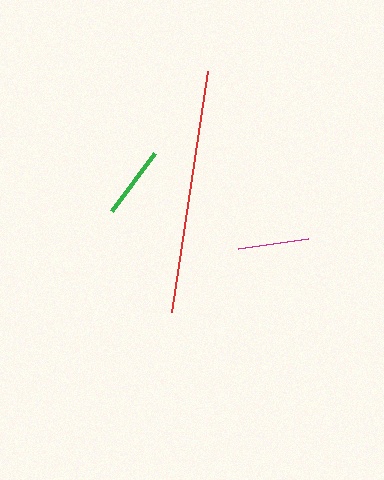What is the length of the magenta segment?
The magenta segment is approximately 70 pixels long.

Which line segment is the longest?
The red line is the longest at approximately 243 pixels.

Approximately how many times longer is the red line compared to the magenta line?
The red line is approximately 3.5 times the length of the magenta line.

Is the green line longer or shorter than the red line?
The red line is longer than the green line.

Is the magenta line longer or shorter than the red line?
The red line is longer than the magenta line.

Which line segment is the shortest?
The magenta line is the shortest at approximately 70 pixels.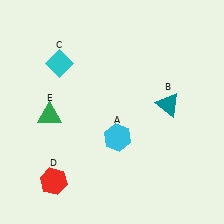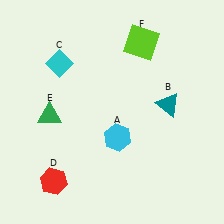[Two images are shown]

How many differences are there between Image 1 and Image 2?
There is 1 difference between the two images.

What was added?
A lime square (F) was added in Image 2.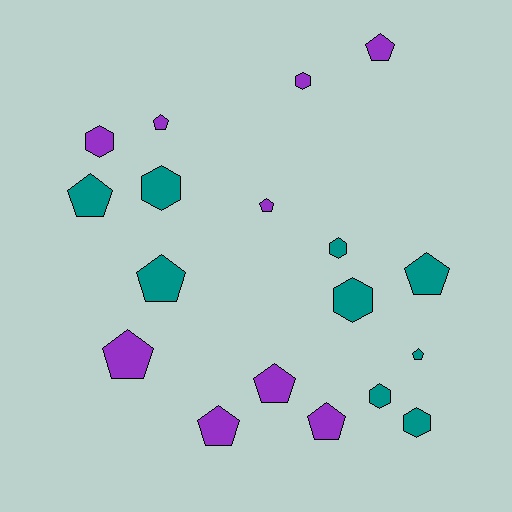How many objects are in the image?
There are 18 objects.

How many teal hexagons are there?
There are 5 teal hexagons.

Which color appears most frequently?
Teal, with 9 objects.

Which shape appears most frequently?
Pentagon, with 11 objects.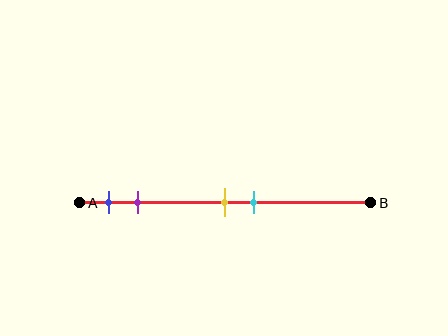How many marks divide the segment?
There are 4 marks dividing the segment.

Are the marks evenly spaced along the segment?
No, the marks are not evenly spaced.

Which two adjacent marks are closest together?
The yellow and cyan marks are the closest adjacent pair.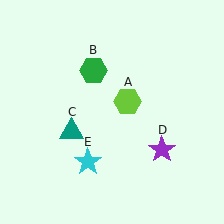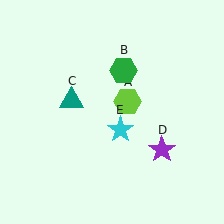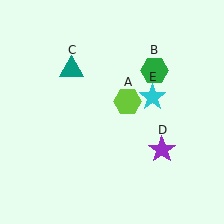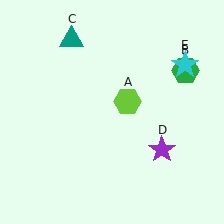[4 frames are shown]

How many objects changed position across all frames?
3 objects changed position: green hexagon (object B), teal triangle (object C), cyan star (object E).